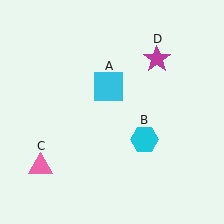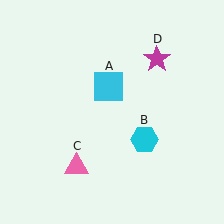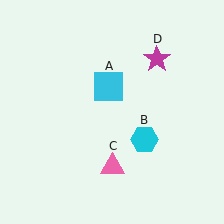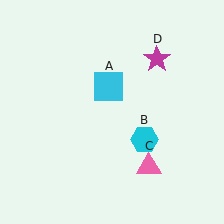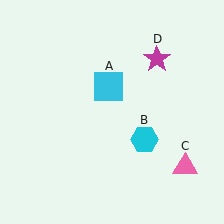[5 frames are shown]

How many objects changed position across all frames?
1 object changed position: pink triangle (object C).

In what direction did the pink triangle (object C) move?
The pink triangle (object C) moved right.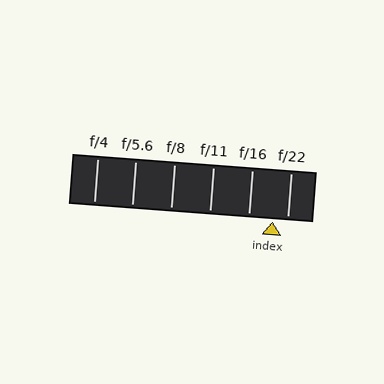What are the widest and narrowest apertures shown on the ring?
The widest aperture shown is f/4 and the narrowest is f/22.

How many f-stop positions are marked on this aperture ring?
There are 6 f-stop positions marked.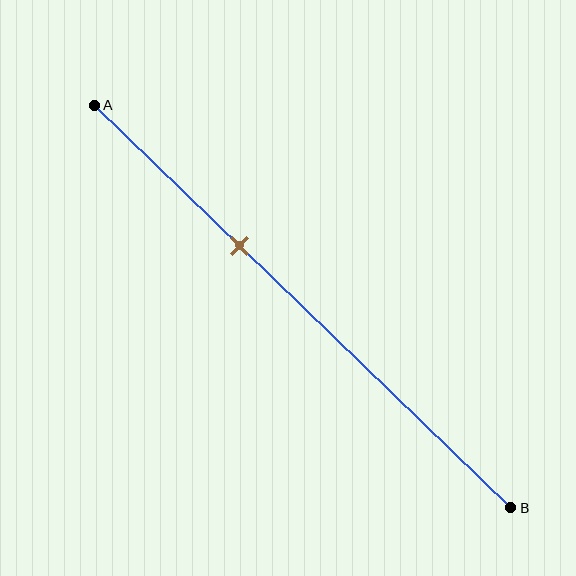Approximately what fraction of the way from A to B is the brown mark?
The brown mark is approximately 35% of the way from A to B.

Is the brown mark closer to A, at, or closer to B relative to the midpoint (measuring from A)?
The brown mark is closer to point A than the midpoint of segment AB.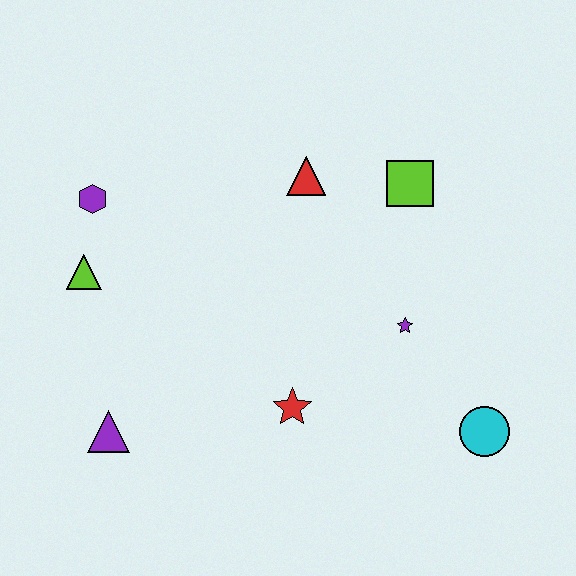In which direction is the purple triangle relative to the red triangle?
The purple triangle is below the red triangle.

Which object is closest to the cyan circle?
The purple star is closest to the cyan circle.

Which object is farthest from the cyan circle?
The purple hexagon is farthest from the cyan circle.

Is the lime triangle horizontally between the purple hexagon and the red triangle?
No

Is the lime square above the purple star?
Yes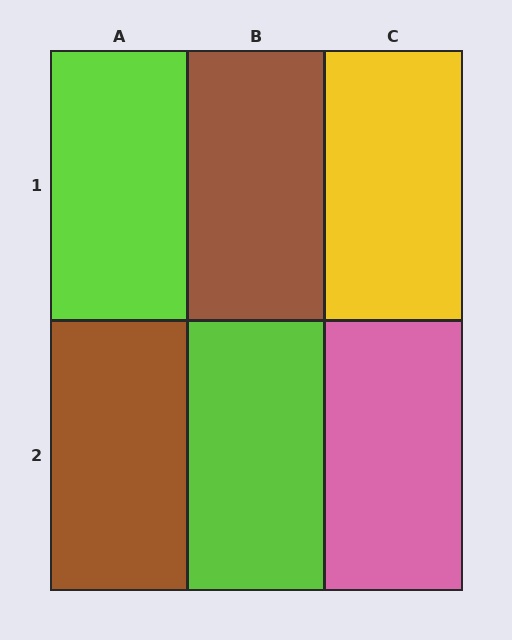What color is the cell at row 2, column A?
Brown.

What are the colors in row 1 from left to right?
Lime, brown, yellow.